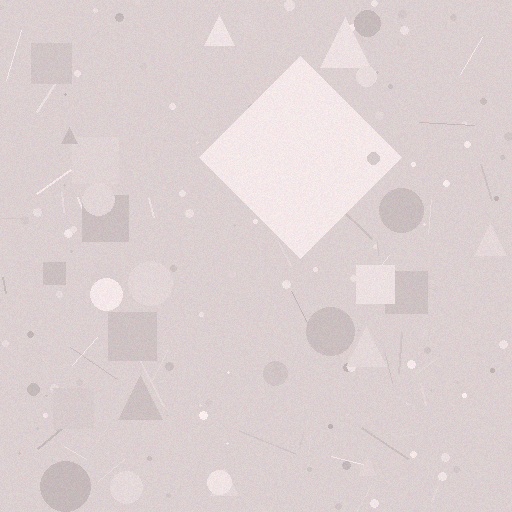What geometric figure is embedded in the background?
A diamond is embedded in the background.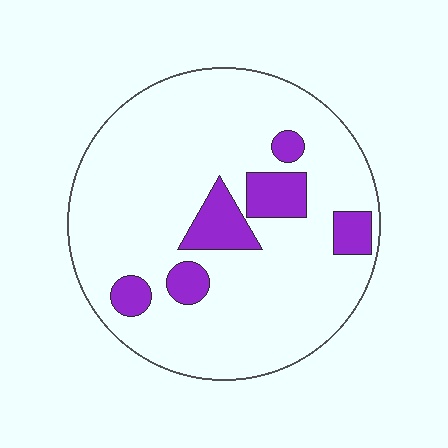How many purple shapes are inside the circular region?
6.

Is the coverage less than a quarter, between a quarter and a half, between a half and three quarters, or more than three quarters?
Less than a quarter.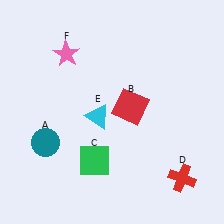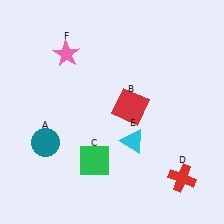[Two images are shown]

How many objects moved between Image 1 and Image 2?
1 object moved between the two images.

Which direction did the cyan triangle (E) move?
The cyan triangle (E) moved right.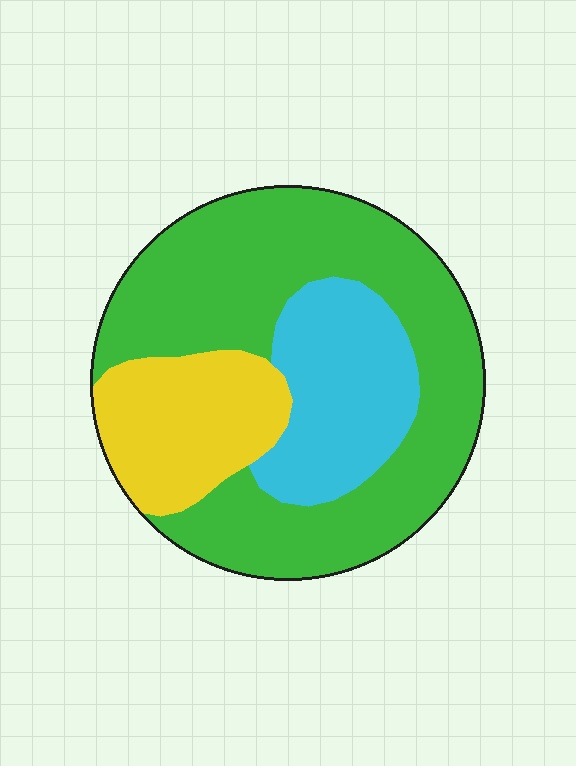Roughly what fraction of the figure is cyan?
Cyan covers 22% of the figure.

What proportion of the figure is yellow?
Yellow takes up about one fifth (1/5) of the figure.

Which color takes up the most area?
Green, at roughly 60%.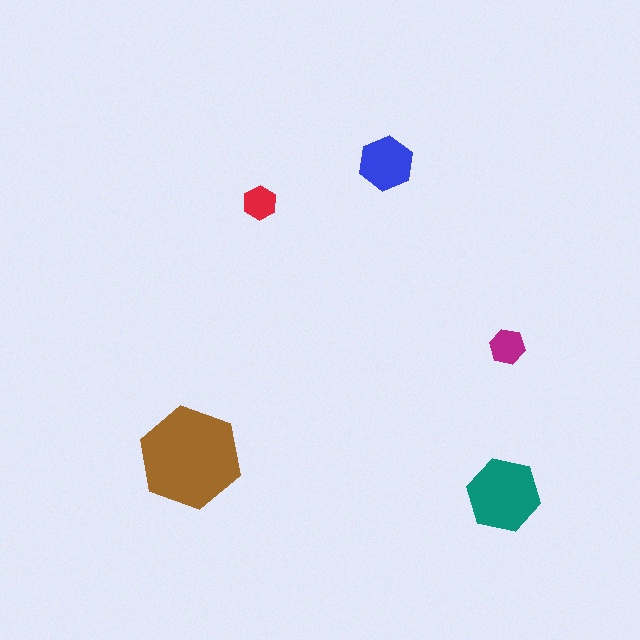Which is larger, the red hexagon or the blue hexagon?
The blue one.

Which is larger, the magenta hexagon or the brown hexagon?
The brown one.